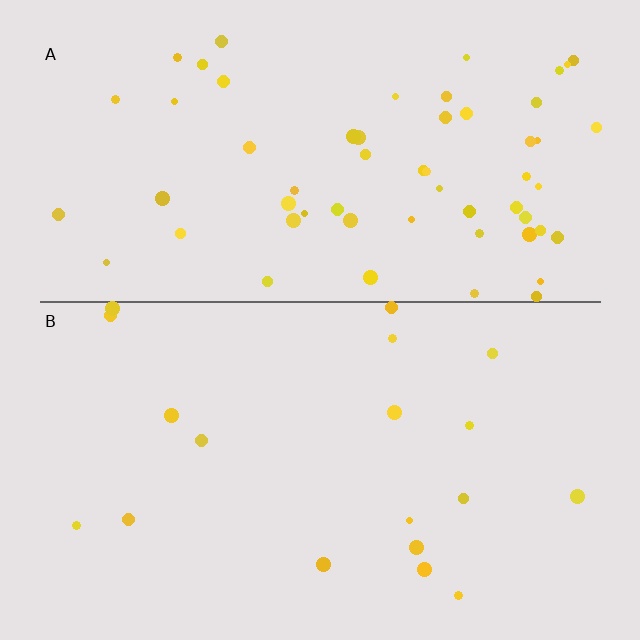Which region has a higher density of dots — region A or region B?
A (the top).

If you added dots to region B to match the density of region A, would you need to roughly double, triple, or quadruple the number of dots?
Approximately triple.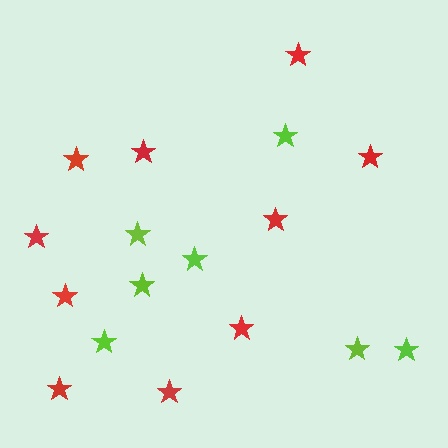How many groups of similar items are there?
There are 2 groups: one group of lime stars (7) and one group of red stars (10).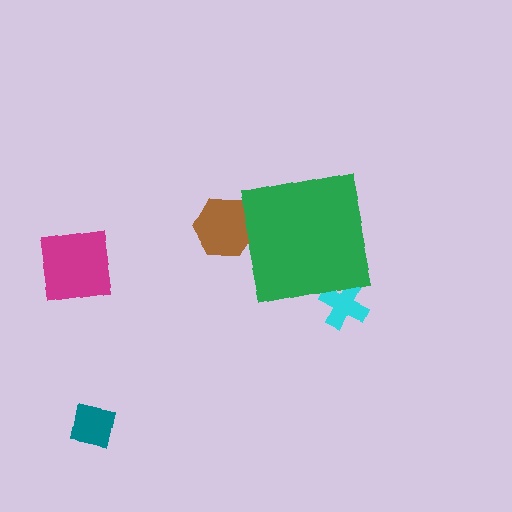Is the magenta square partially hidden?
No, the magenta square is fully visible.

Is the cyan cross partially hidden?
Yes, the cyan cross is partially hidden behind the green square.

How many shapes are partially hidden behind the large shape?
2 shapes are partially hidden.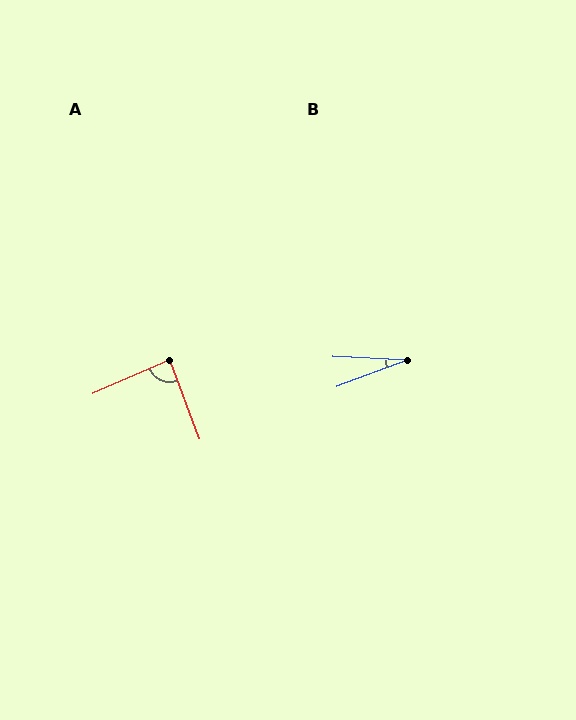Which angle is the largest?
A, at approximately 87 degrees.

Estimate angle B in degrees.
Approximately 23 degrees.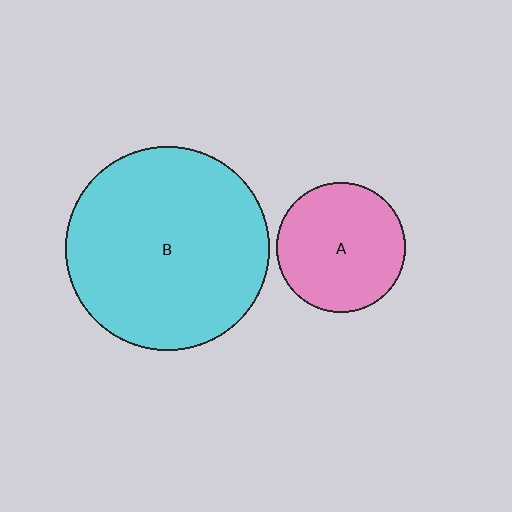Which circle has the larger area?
Circle B (cyan).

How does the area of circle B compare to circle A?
Approximately 2.5 times.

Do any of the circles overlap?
No, none of the circles overlap.